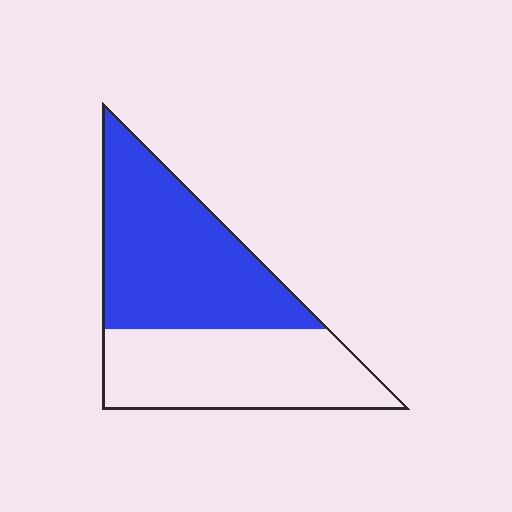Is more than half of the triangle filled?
Yes.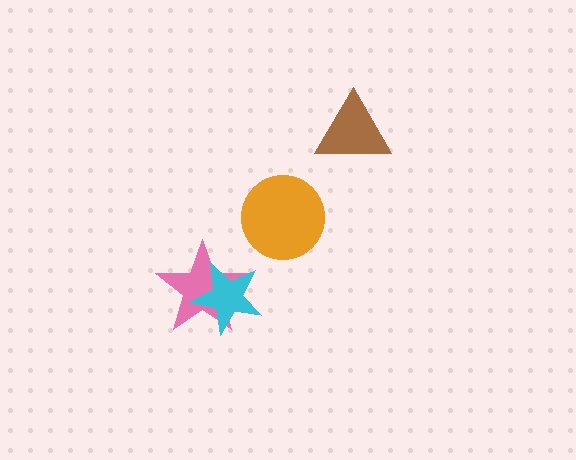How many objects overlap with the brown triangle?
0 objects overlap with the brown triangle.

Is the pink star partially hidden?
Yes, it is partially covered by another shape.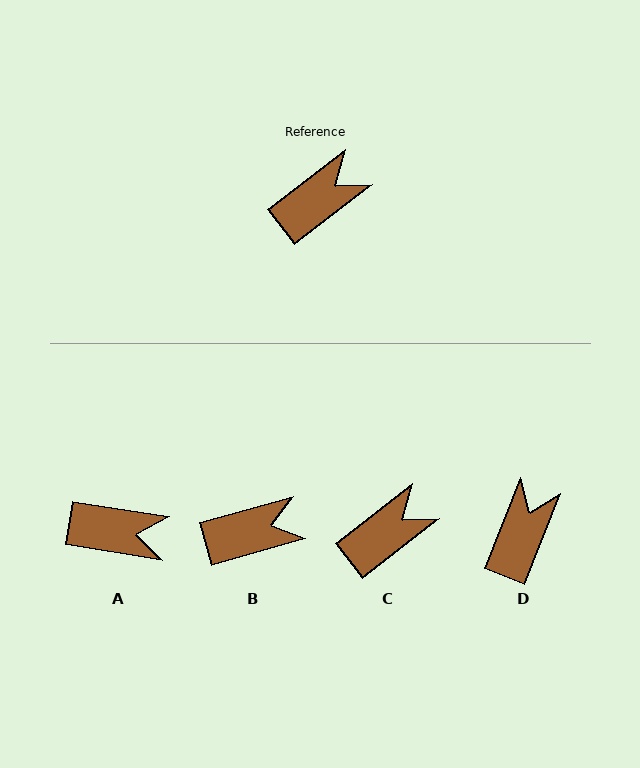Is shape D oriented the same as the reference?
No, it is off by about 31 degrees.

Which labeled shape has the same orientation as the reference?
C.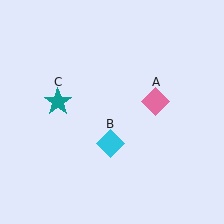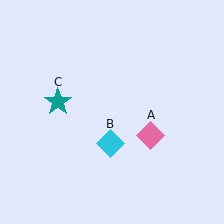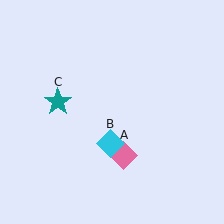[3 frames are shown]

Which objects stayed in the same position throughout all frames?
Cyan diamond (object B) and teal star (object C) remained stationary.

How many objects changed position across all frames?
1 object changed position: pink diamond (object A).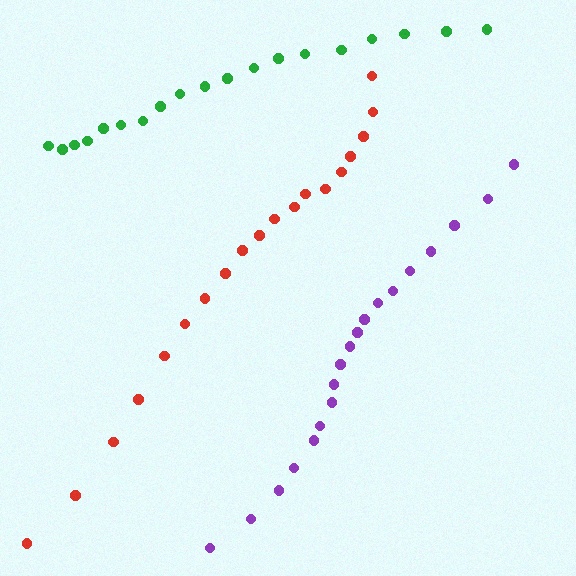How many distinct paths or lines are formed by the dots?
There are 3 distinct paths.